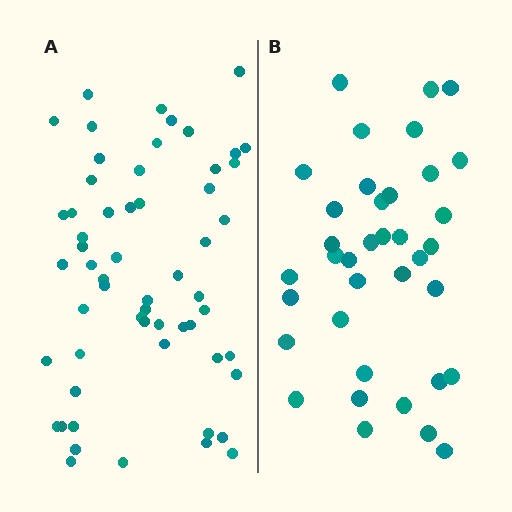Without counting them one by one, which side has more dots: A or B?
Region A (the left region) has more dots.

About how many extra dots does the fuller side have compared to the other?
Region A has approximately 20 more dots than region B.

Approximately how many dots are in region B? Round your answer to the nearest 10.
About 40 dots. (The exact count is 37, which rounds to 40.)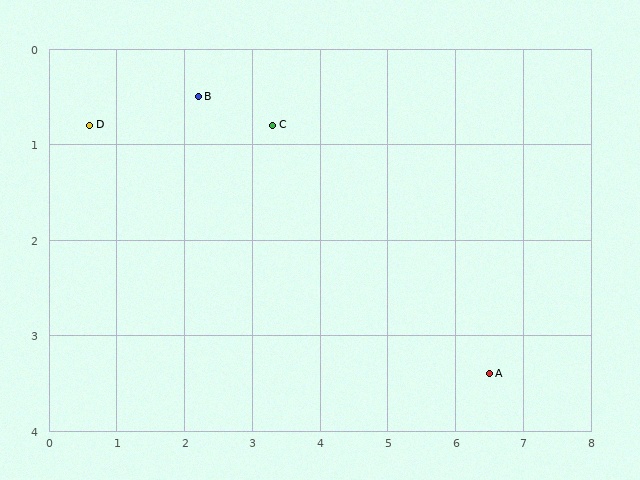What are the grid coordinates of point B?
Point B is at approximately (2.2, 0.5).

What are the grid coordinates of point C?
Point C is at approximately (3.3, 0.8).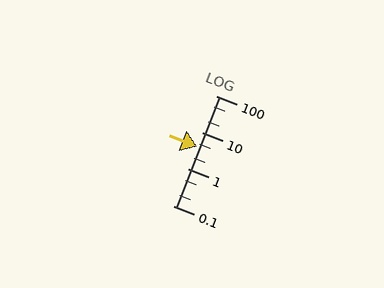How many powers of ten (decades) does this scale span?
The scale spans 3 decades, from 0.1 to 100.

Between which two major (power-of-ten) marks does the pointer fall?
The pointer is between 1 and 10.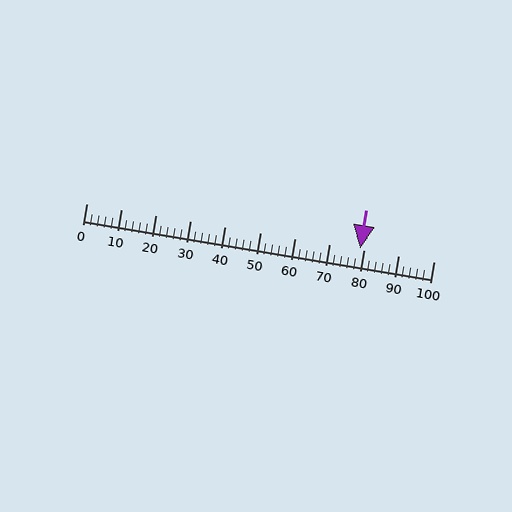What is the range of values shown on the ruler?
The ruler shows values from 0 to 100.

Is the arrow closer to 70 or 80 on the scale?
The arrow is closer to 80.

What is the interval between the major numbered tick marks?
The major tick marks are spaced 10 units apart.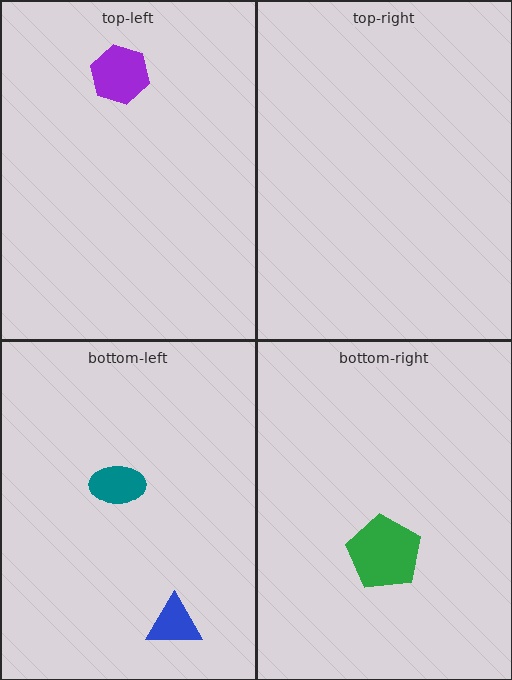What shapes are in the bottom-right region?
The green pentagon.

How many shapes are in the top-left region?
1.